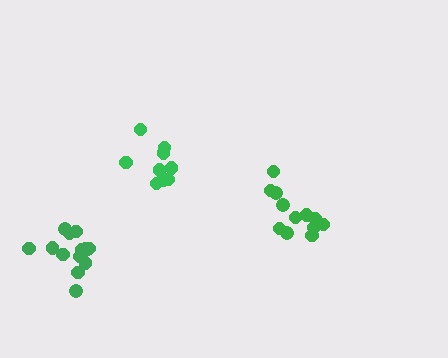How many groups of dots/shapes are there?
There are 3 groups.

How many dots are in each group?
Group 1: 14 dots, Group 2: 12 dots, Group 3: 10 dots (36 total).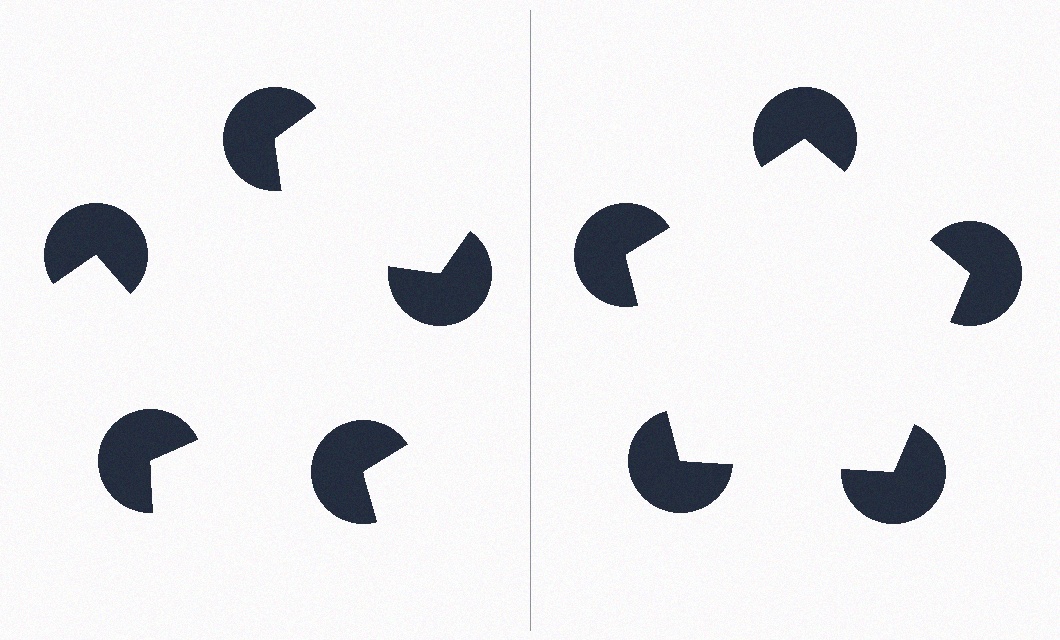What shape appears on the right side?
An illusory pentagon.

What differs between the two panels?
The pac-man discs are positioned identically on both sides; only the wedge orientations differ. On the right they align to a pentagon; on the left they are misaligned.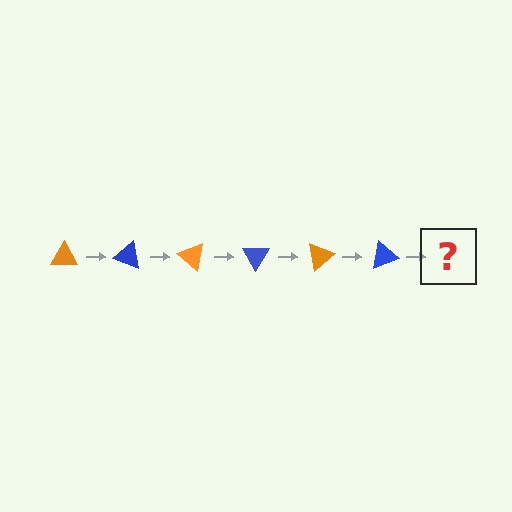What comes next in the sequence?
The next element should be an orange triangle, rotated 120 degrees from the start.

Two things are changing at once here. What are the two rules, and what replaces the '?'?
The two rules are that it rotates 20 degrees each step and the color cycles through orange and blue. The '?' should be an orange triangle, rotated 120 degrees from the start.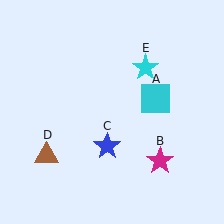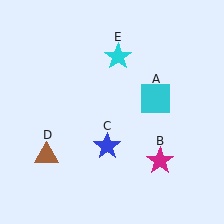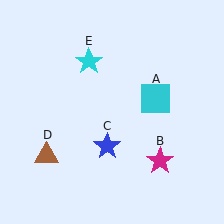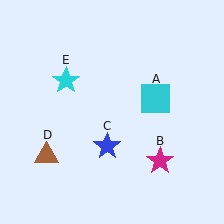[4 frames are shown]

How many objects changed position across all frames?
1 object changed position: cyan star (object E).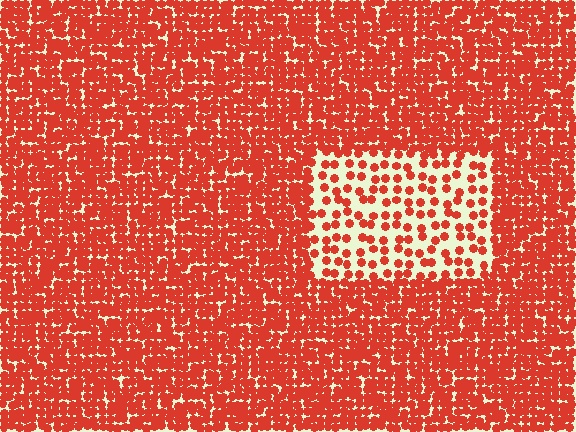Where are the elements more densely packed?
The elements are more densely packed outside the rectangle boundary.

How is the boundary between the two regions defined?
The boundary is defined by a change in element density (approximately 2.6x ratio). All elements are the same color, size, and shape.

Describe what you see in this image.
The image contains small red elements arranged at two different densities. A rectangle-shaped region is visible where the elements are less densely packed than the surrounding area.